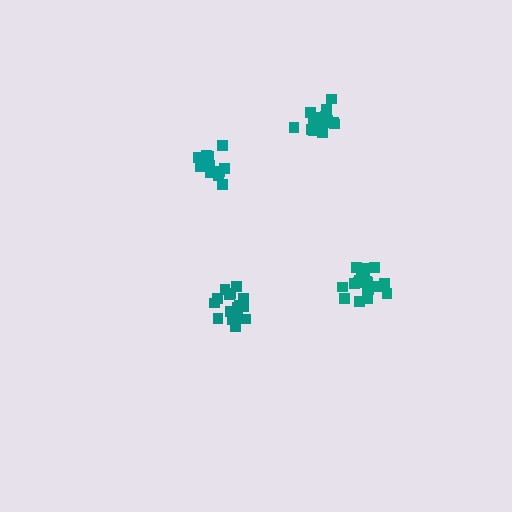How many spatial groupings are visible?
There are 4 spatial groupings.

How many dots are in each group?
Group 1: 15 dots, Group 2: 17 dots, Group 3: 18 dots, Group 4: 19 dots (69 total).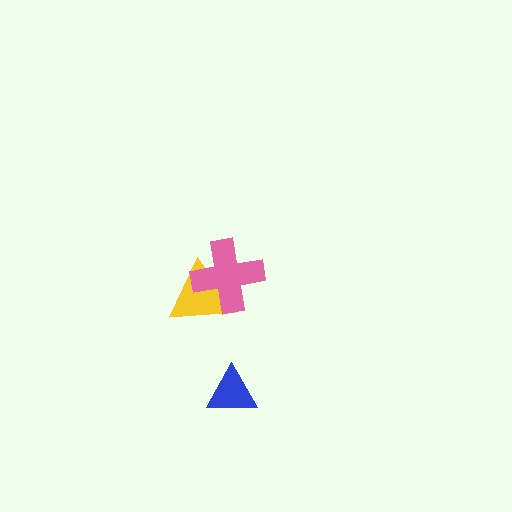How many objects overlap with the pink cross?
1 object overlaps with the pink cross.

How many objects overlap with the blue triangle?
0 objects overlap with the blue triangle.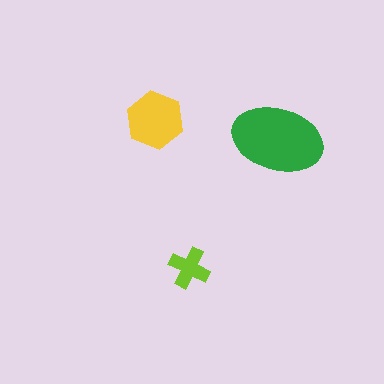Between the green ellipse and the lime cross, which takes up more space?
The green ellipse.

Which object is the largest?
The green ellipse.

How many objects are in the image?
There are 3 objects in the image.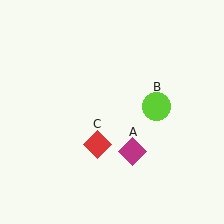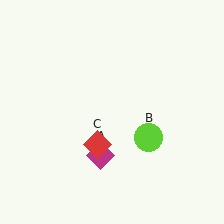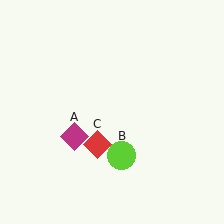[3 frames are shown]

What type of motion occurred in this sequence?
The magenta diamond (object A), lime circle (object B) rotated clockwise around the center of the scene.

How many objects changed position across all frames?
2 objects changed position: magenta diamond (object A), lime circle (object B).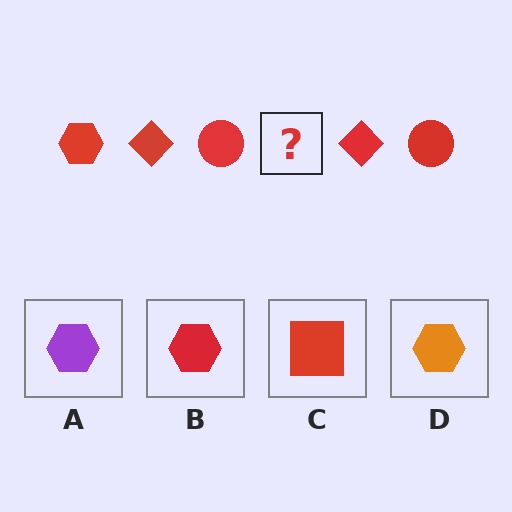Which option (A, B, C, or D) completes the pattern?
B.